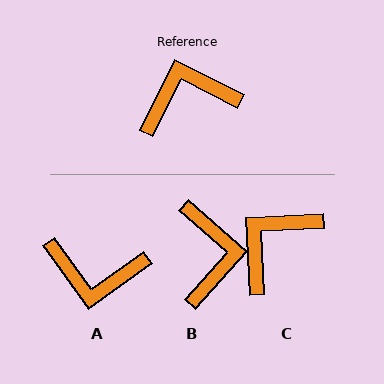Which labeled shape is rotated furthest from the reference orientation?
A, about 152 degrees away.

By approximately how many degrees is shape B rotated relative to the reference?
Approximately 105 degrees clockwise.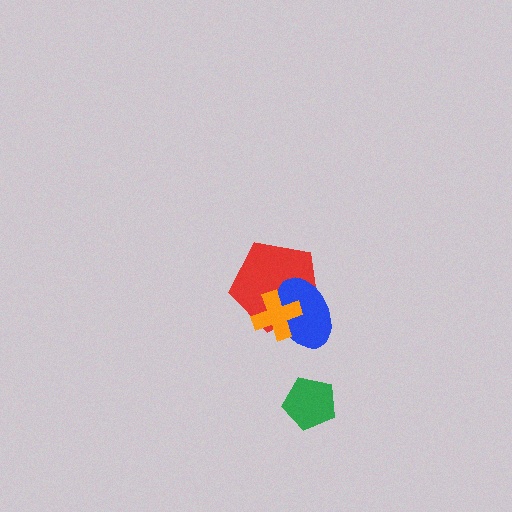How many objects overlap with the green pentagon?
0 objects overlap with the green pentagon.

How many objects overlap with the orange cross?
2 objects overlap with the orange cross.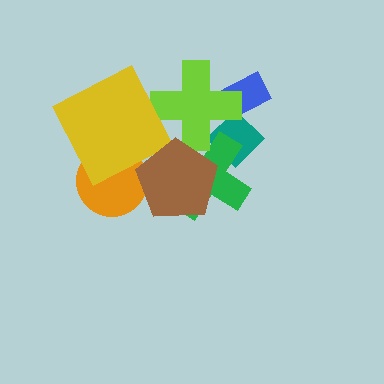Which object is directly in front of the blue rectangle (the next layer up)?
The teal diamond is directly in front of the blue rectangle.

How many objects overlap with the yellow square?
1 object overlaps with the yellow square.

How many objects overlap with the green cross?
3 objects overlap with the green cross.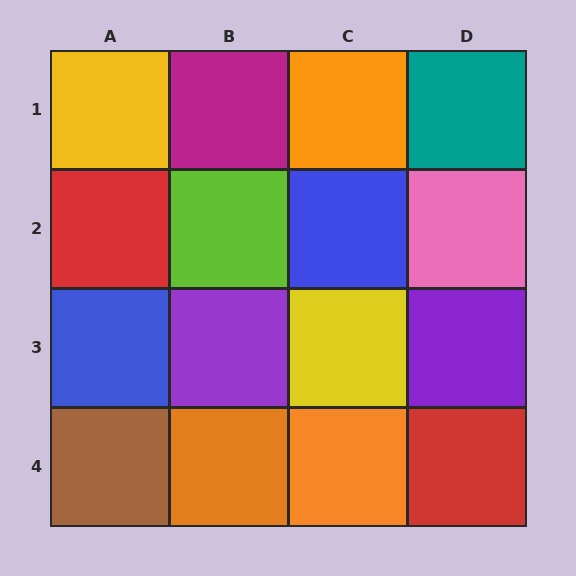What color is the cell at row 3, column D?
Purple.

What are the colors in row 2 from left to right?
Red, lime, blue, pink.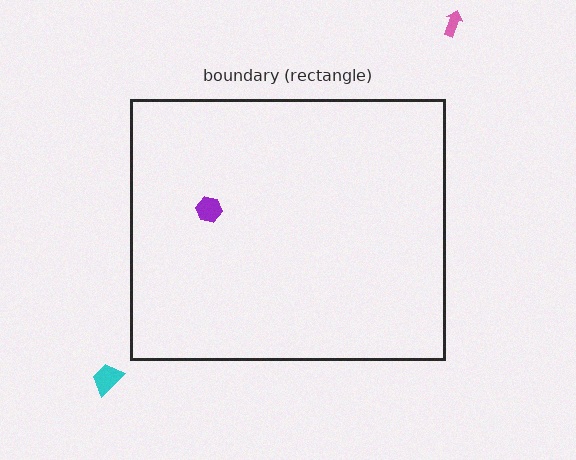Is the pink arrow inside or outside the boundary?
Outside.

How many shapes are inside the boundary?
1 inside, 2 outside.